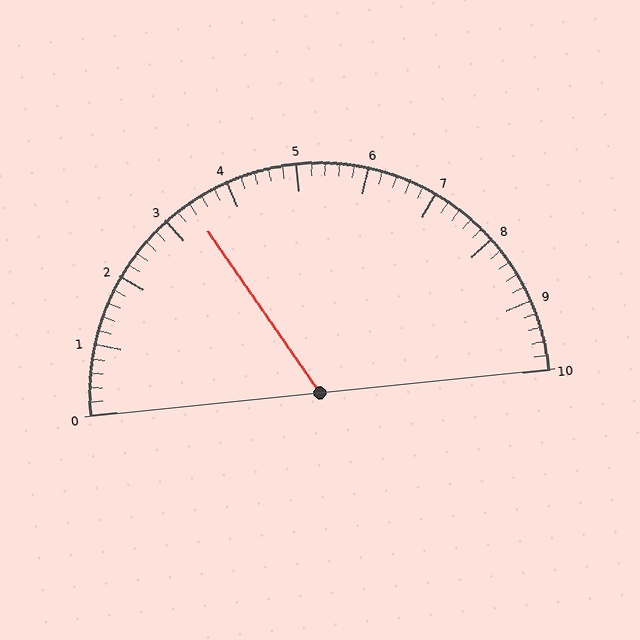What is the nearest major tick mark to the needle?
The nearest major tick mark is 3.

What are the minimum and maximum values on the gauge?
The gauge ranges from 0 to 10.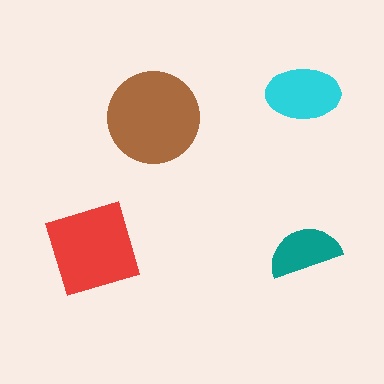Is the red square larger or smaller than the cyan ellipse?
Larger.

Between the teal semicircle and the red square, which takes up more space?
The red square.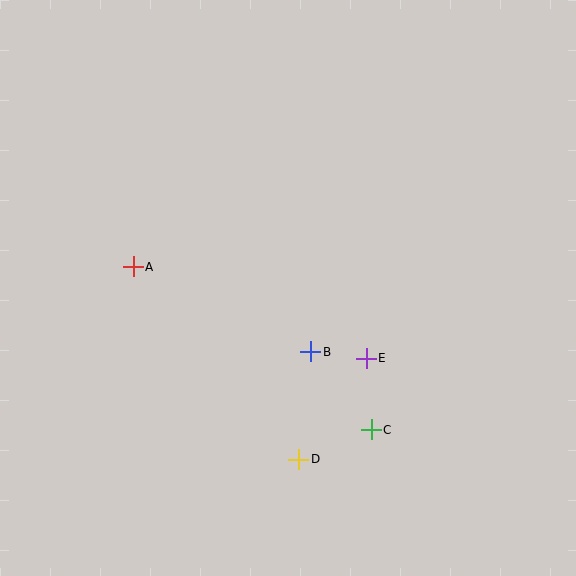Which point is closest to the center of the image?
Point B at (311, 352) is closest to the center.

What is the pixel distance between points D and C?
The distance between D and C is 78 pixels.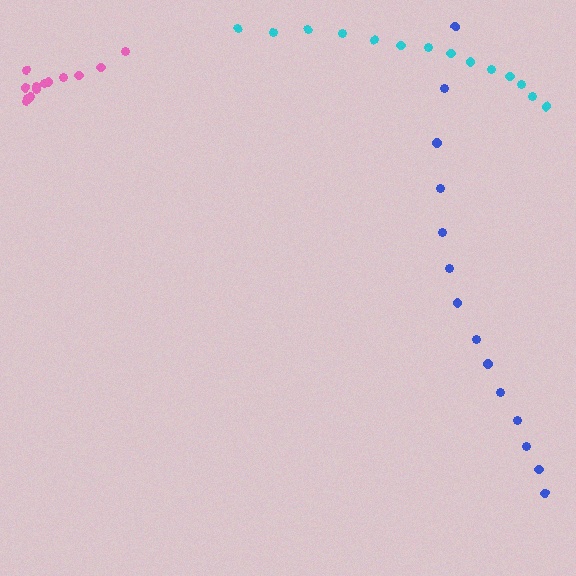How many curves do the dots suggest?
There are 3 distinct paths.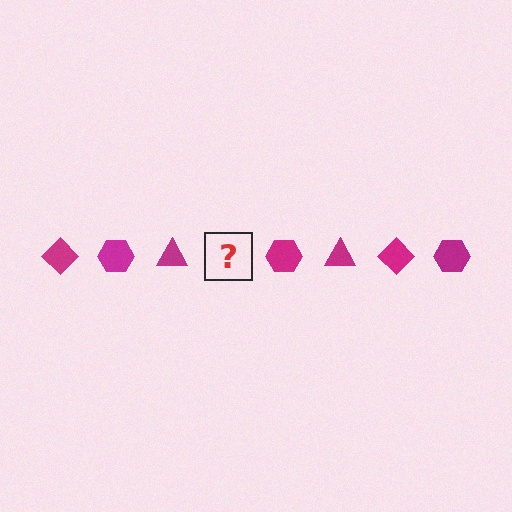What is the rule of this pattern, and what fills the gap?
The rule is that the pattern cycles through diamond, hexagon, triangle shapes in magenta. The gap should be filled with a magenta diamond.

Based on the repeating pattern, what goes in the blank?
The blank should be a magenta diamond.